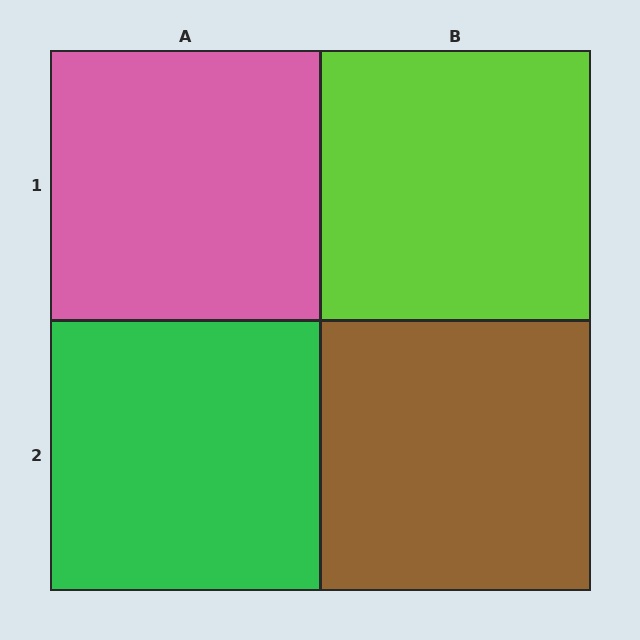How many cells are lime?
1 cell is lime.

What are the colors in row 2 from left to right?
Green, brown.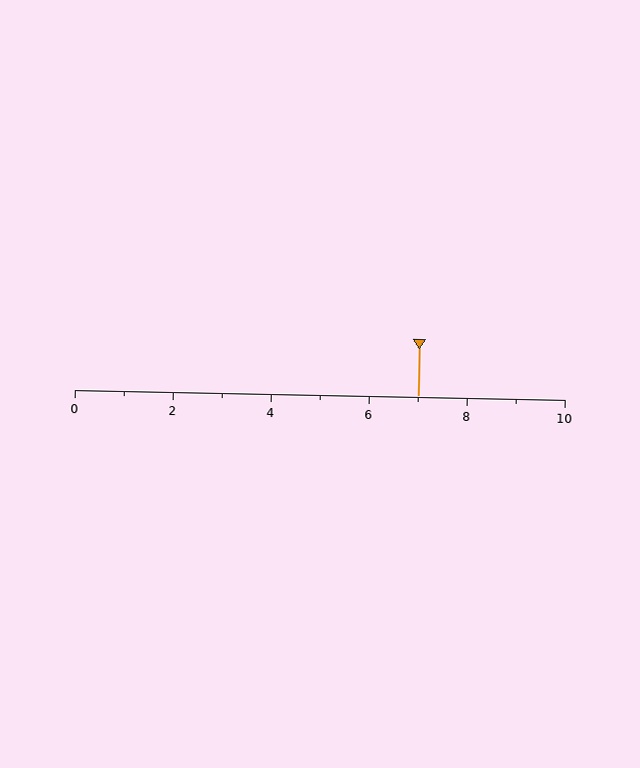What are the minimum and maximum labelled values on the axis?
The axis runs from 0 to 10.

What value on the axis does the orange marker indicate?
The marker indicates approximately 7.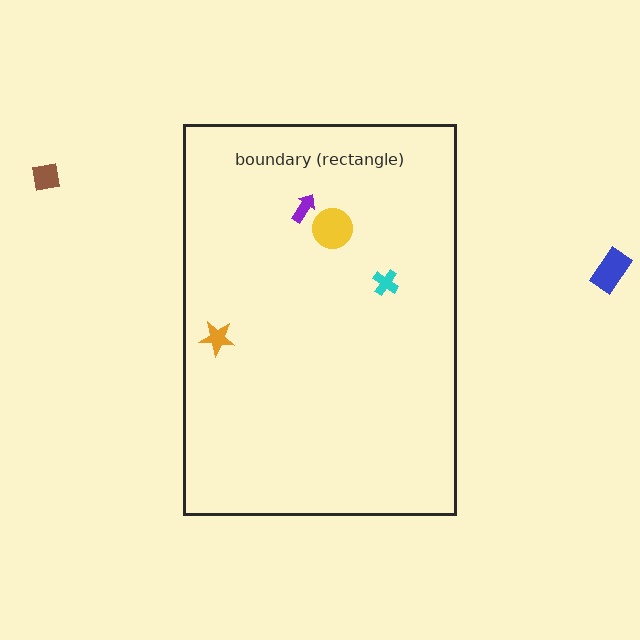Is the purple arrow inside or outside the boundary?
Inside.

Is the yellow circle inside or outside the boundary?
Inside.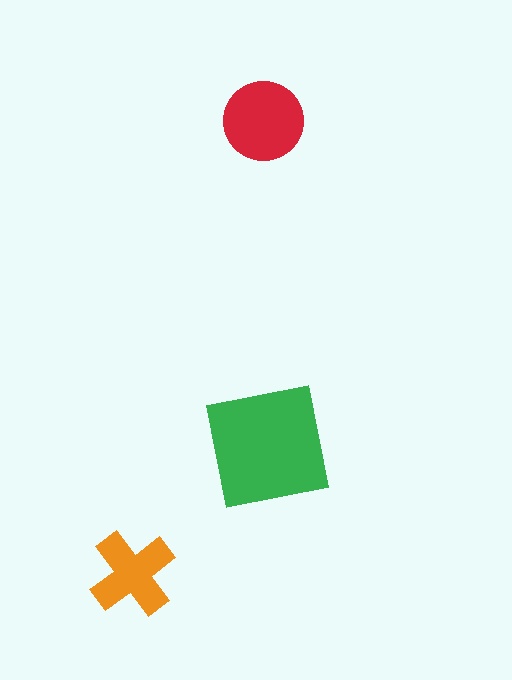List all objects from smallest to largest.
The orange cross, the red circle, the green square.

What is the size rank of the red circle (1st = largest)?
2nd.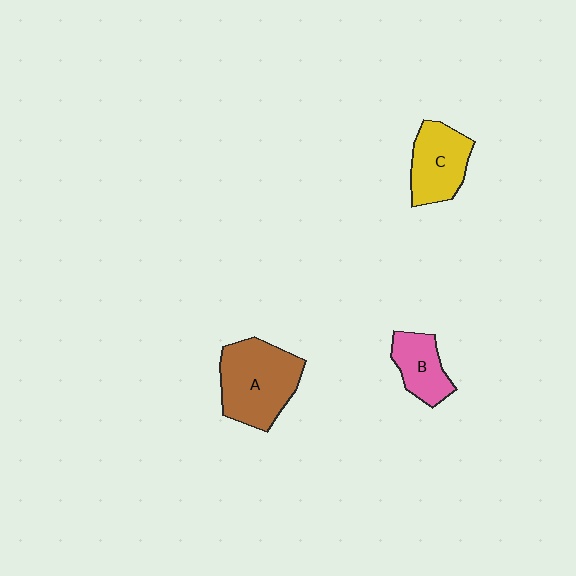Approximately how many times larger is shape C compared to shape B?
Approximately 1.3 times.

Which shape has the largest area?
Shape A (brown).